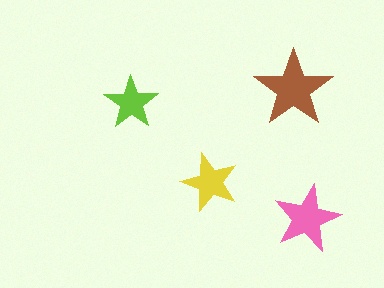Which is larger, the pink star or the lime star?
The pink one.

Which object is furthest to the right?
The pink star is rightmost.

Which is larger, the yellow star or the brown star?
The brown one.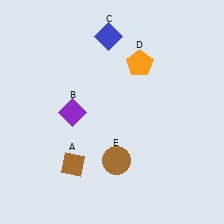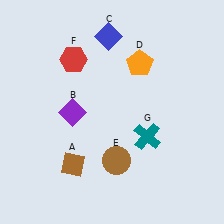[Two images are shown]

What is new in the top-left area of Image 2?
A red hexagon (F) was added in the top-left area of Image 2.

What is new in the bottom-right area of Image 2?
A teal cross (G) was added in the bottom-right area of Image 2.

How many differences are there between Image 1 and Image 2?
There are 2 differences between the two images.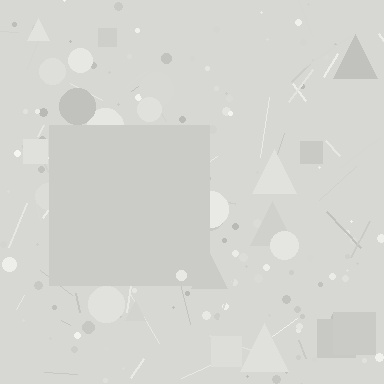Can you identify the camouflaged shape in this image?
The camouflaged shape is a square.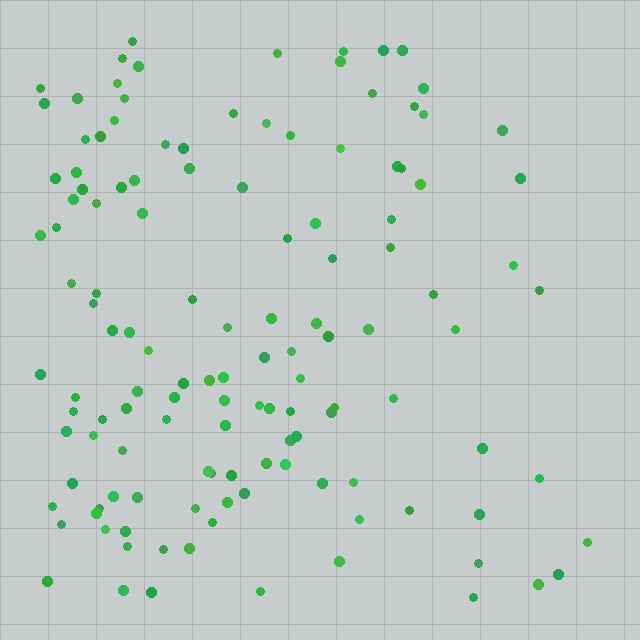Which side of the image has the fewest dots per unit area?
The right.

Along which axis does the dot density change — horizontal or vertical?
Horizontal.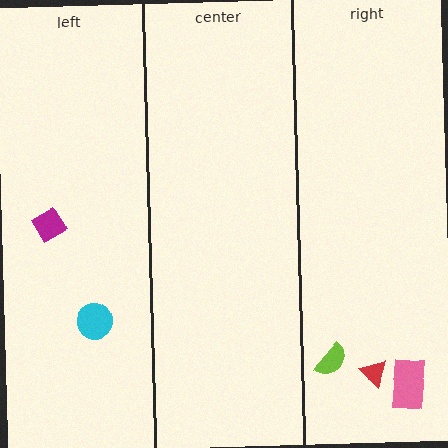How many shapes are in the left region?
2.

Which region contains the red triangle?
The right region.